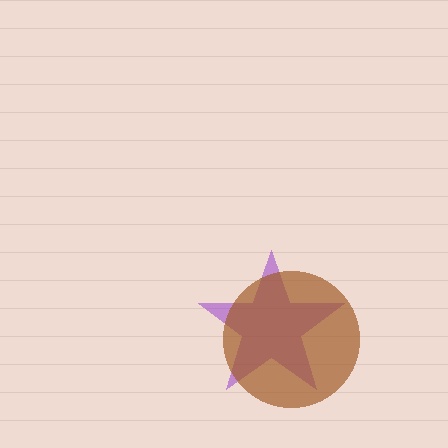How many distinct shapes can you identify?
There are 2 distinct shapes: a purple star, a brown circle.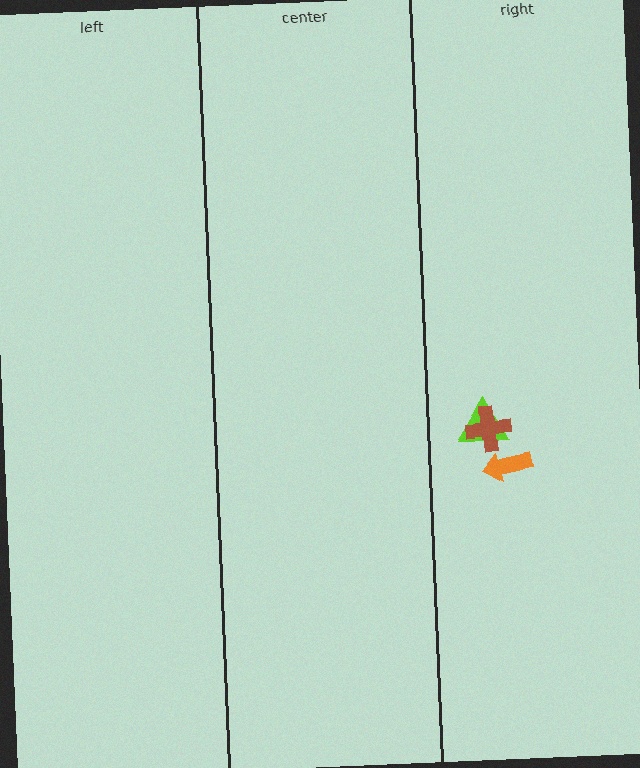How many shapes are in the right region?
3.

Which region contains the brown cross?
The right region.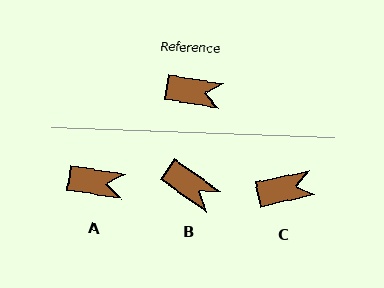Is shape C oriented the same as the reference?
No, it is off by about 21 degrees.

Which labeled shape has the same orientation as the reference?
A.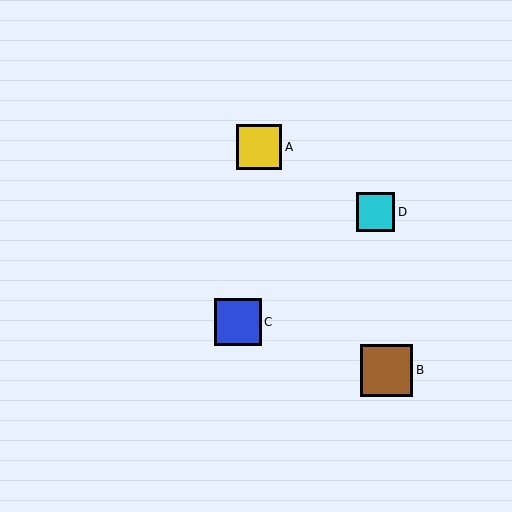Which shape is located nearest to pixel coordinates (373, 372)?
The brown square (labeled B) at (387, 370) is nearest to that location.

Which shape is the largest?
The brown square (labeled B) is the largest.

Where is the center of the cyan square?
The center of the cyan square is at (376, 212).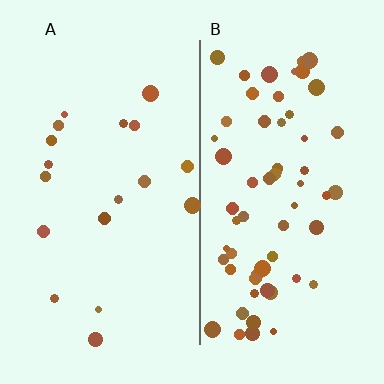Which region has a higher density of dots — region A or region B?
B (the right).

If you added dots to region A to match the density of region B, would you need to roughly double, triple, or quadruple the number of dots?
Approximately triple.